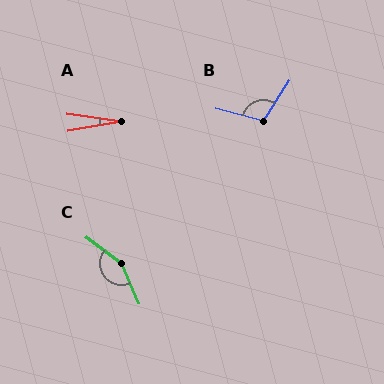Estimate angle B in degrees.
Approximately 107 degrees.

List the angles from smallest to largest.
A (18°), B (107°), C (151°).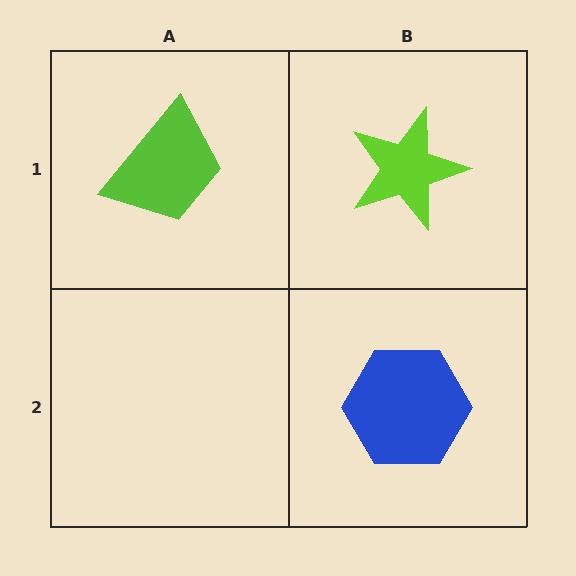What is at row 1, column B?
A lime star.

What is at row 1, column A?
A lime trapezoid.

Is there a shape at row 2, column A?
No, that cell is empty.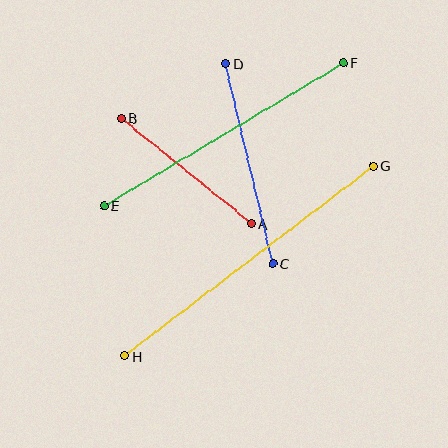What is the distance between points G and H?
The distance is approximately 313 pixels.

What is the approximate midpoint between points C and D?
The midpoint is at approximately (250, 164) pixels.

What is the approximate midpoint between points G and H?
The midpoint is at approximately (249, 261) pixels.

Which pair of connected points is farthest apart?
Points G and H are farthest apart.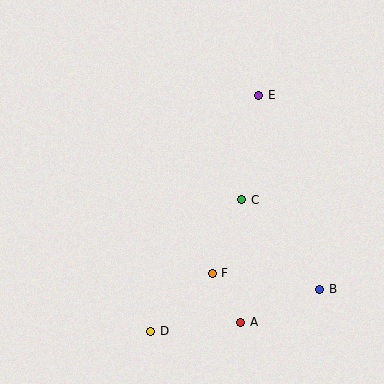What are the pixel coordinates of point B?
Point B is at (320, 289).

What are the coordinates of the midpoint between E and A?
The midpoint between E and A is at (250, 209).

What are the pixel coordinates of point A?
Point A is at (241, 322).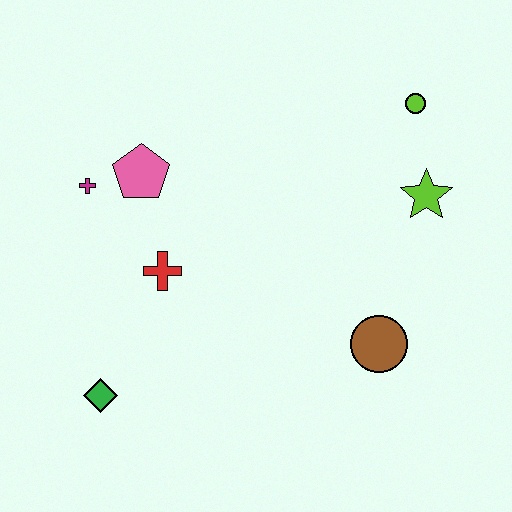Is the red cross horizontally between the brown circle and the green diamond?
Yes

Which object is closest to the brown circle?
The lime star is closest to the brown circle.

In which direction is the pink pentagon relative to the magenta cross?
The pink pentagon is to the right of the magenta cross.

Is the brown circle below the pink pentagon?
Yes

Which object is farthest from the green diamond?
The lime circle is farthest from the green diamond.